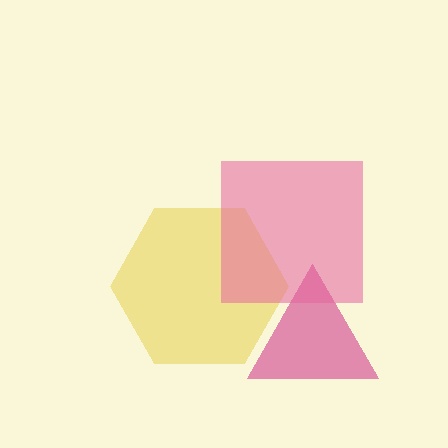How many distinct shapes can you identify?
There are 3 distinct shapes: a yellow hexagon, a magenta triangle, a pink square.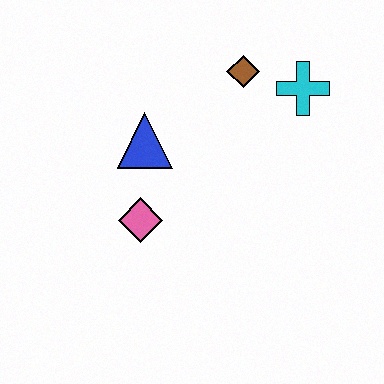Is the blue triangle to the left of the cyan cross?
Yes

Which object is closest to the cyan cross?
The brown diamond is closest to the cyan cross.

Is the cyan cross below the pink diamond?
No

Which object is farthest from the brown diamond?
The pink diamond is farthest from the brown diamond.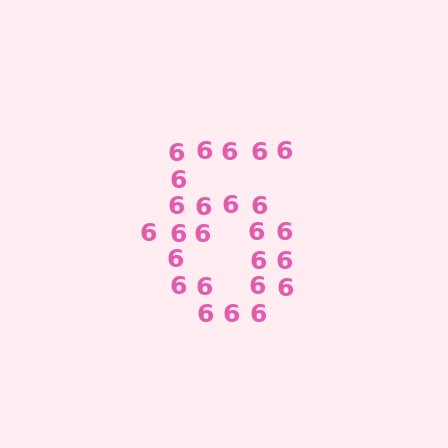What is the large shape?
The large shape is the digit 6.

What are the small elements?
The small elements are digit 6's.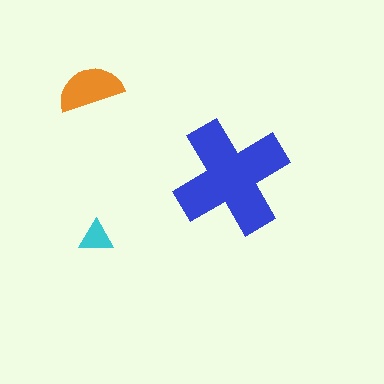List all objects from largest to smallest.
The blue cross, the orange semicircle, the cyan triangle.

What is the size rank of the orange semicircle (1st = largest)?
2nd.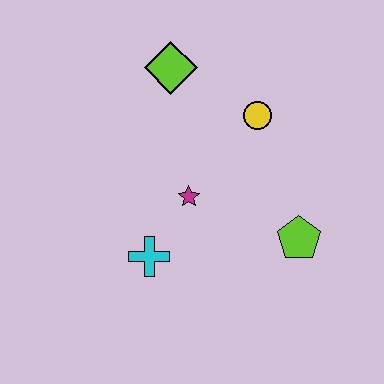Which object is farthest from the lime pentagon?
The lime diamond is farthest from the lime pentagon.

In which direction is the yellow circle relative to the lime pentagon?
The yellow circle is above the lime pentagon.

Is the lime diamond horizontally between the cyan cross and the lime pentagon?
Yes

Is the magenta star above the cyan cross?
Yes